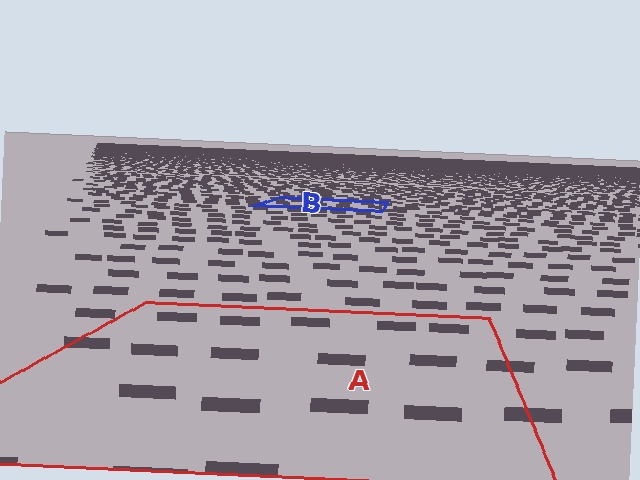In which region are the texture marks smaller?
The texture marks are smaller in region B, because it is farther away.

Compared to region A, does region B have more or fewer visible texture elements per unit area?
Region B has more texture elements per unit area — they are packed more densely because it is farther away.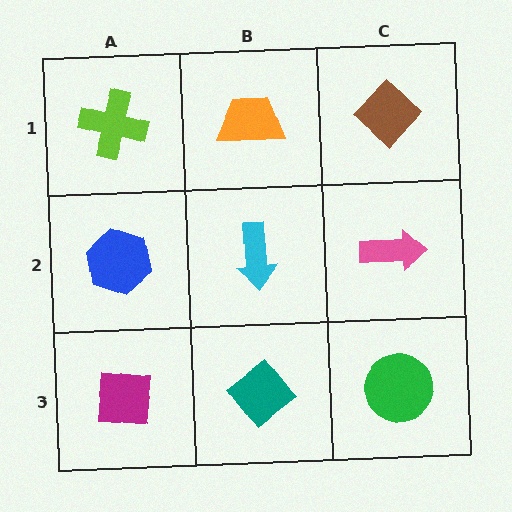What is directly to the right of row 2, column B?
A pink arrow.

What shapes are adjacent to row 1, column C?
A pink arrow (row 2, column C), an orange trapezoid (row 1, column B).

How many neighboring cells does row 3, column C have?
2.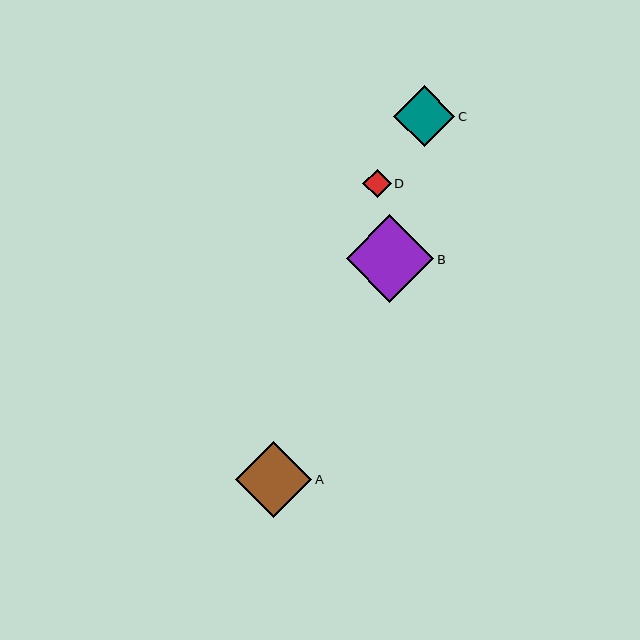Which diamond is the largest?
Diamond B is the largest with a size of approximately 88 pixels.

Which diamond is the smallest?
Diamond D is the smallest with a size of approximately 28 pixels.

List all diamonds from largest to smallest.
From largest to smallest: B, A, C, D.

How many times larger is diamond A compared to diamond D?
Diamond A is approximately 2.7 times the size of diamond D.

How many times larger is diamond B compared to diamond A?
Diamond B is approximately 1.2 times the size of diamond A.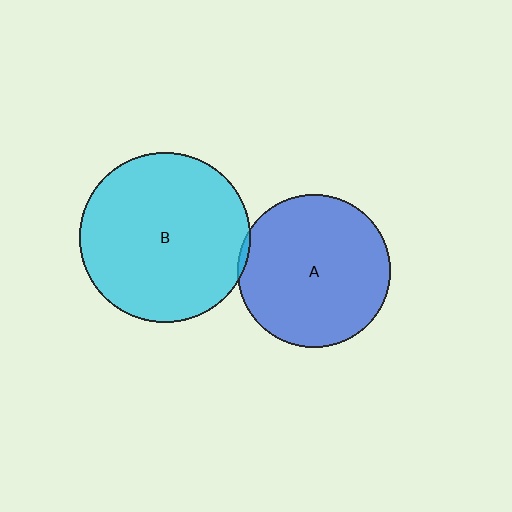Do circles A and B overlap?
Yes.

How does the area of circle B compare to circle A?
Approximately 1.2 times.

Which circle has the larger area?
Circle B (cyan).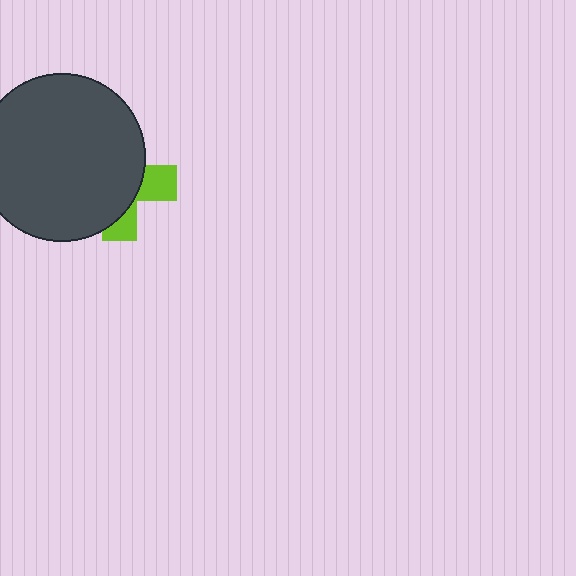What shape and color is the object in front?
The object in front is a dark gray circle.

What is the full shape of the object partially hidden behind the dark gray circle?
The partially hidden object is a lime cross.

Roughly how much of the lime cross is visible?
A small part of it is visible (roughly 31%).